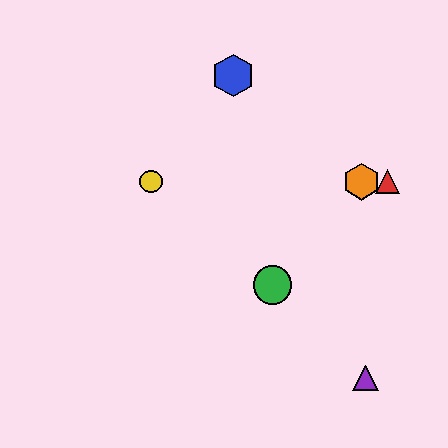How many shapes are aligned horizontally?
3 shapes (the red triangle, the yellow circle, the orange hexagon) are aligned horizontally.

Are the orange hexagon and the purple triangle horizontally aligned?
No, the orange hexagon is at y≈182 and the purple triangle is at y≈378.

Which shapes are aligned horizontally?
The red triangle, the yellow circle, the orange hexagon are aligned horizontally.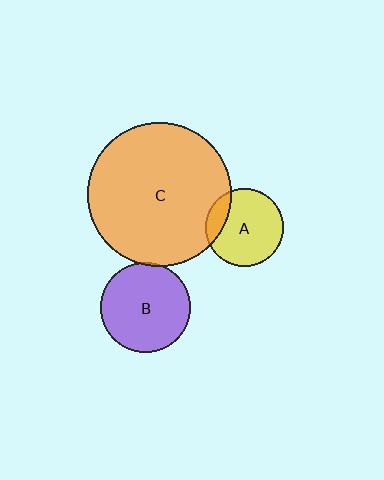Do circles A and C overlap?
Yes.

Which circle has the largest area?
Circle C (orange).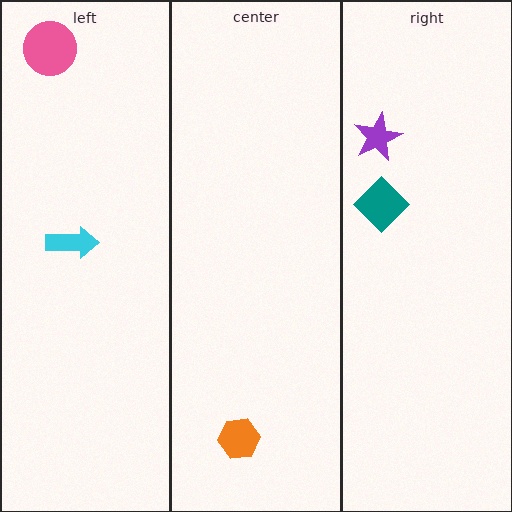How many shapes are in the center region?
1.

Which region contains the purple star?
The right region.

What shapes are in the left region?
The cyan arrow, the pink circle.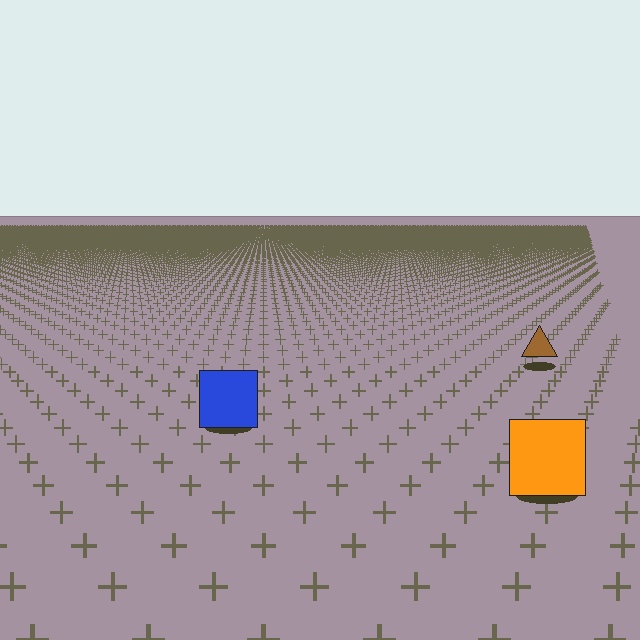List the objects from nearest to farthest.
From nearest to farthest: the orange square, the blue square, the brown triangle.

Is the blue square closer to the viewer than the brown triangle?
Yes. The blue square is closer — you can tell from the texture gradient: the ground texture is coarser near it.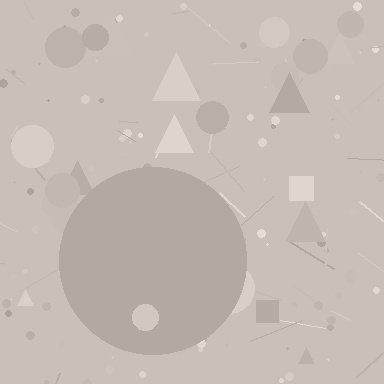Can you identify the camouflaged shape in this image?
The camouflaged shape is a circle.